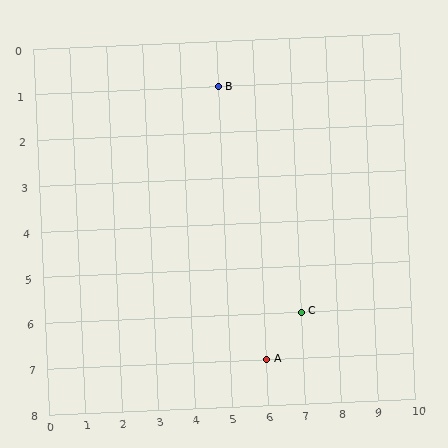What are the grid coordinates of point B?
Point B is at grid coordinates (5, 1).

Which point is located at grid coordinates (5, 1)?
Point B is at (5, 1).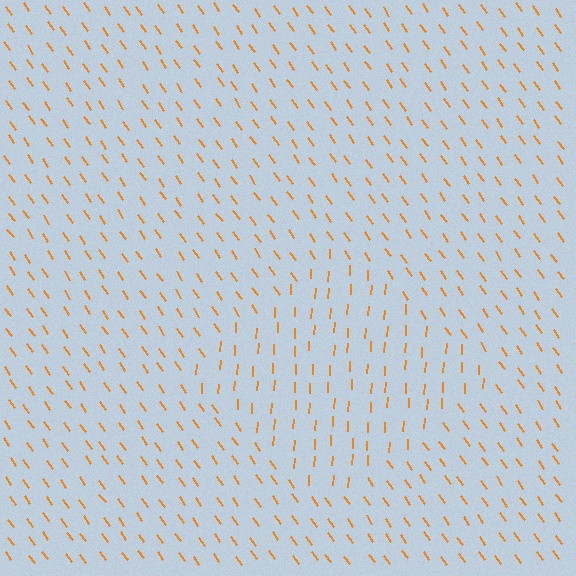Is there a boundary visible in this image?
Yes, there is a texture boundary formed by a change in line orientation.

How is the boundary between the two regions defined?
The boundary is defined purely by a change in line orientation (approximately 39 degrees difference). All lines are the same color and thickness.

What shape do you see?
I see a diamond.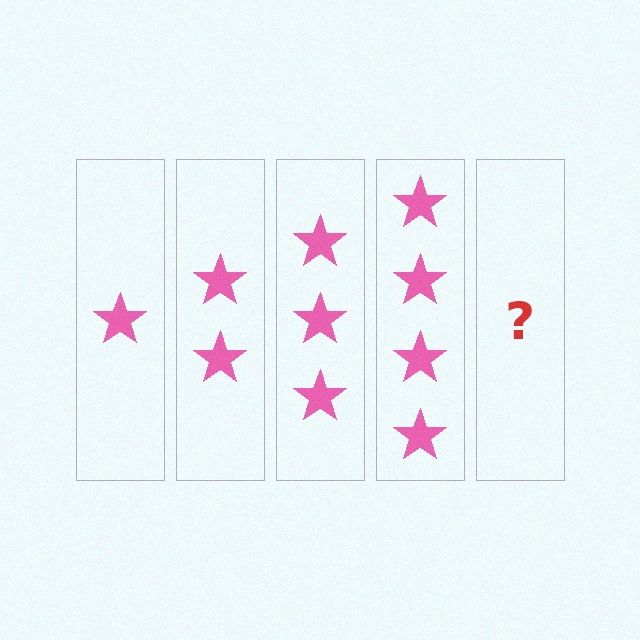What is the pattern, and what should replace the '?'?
The pattern is that each step adds one more star. The '?' should be 5 stars.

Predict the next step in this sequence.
The next step is 5 stars.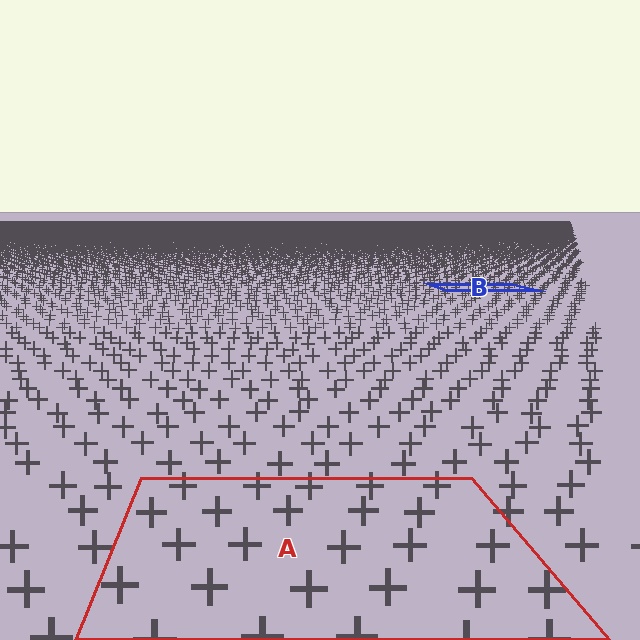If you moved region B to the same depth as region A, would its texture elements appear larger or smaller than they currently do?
They would appear larger. At a closer depth, the same texture elements are projected at a bigger on-screen size.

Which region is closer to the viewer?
Region A is closer. The texture elements there are larger and more spread out.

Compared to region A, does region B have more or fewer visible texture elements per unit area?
Region B has more texture elements per unit area — they are packed more densely because it is farther away.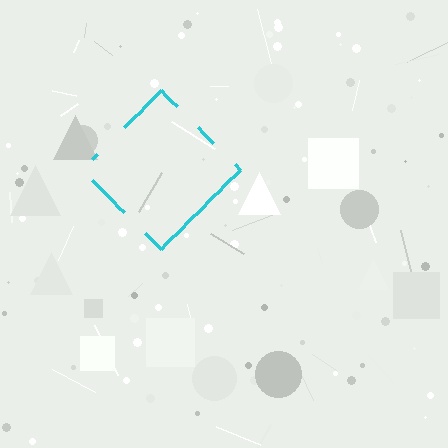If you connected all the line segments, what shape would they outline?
They would outline a diamond.